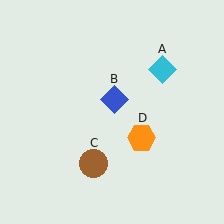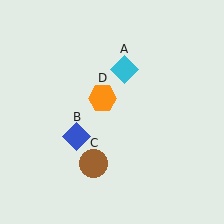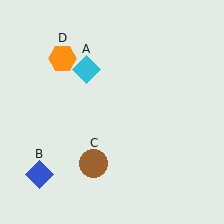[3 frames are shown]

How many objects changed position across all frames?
3 objects changed position: cyan diamond (object A), blue diamond (object B), orange hexagon (object D).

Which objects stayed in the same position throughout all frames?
Brown circle (object C) remained stationary.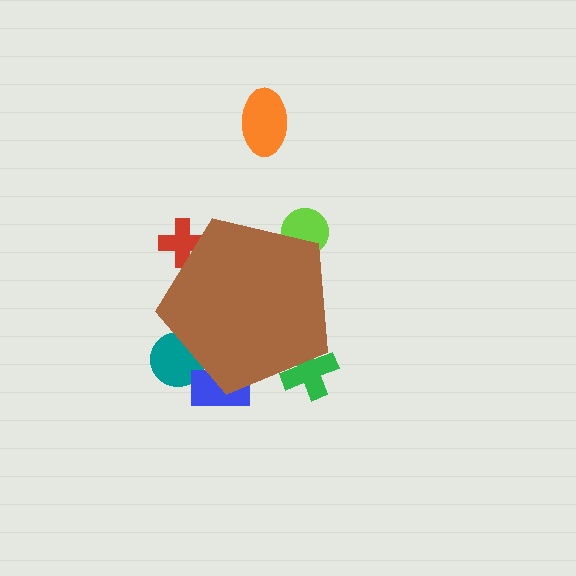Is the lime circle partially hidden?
Yes, the lime circle is partially hidden behind the brown pentagon.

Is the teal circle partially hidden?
Yes, the teal circle is partially hidden behind the brown pentagon.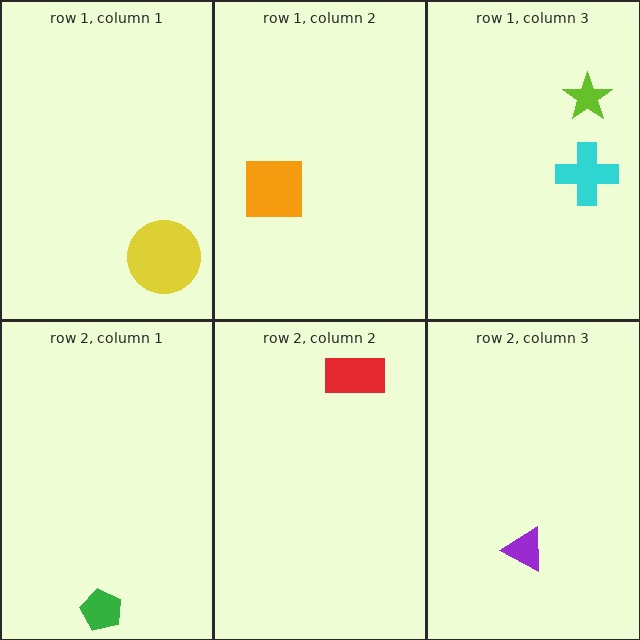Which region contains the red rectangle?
The row 2, column 2 region.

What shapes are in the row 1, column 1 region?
The yellow circle.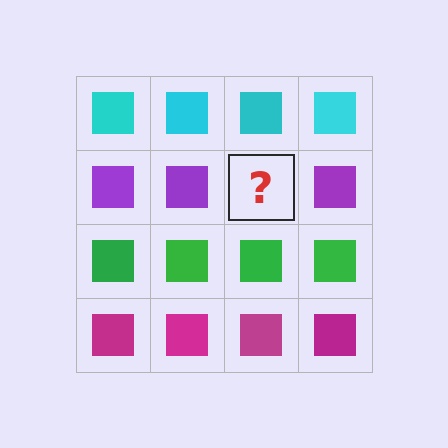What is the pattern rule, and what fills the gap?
The rule is that each row has a consistent color. The gap should be filled with a purple square.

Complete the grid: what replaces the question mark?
The question mark should be replaced with a purple square.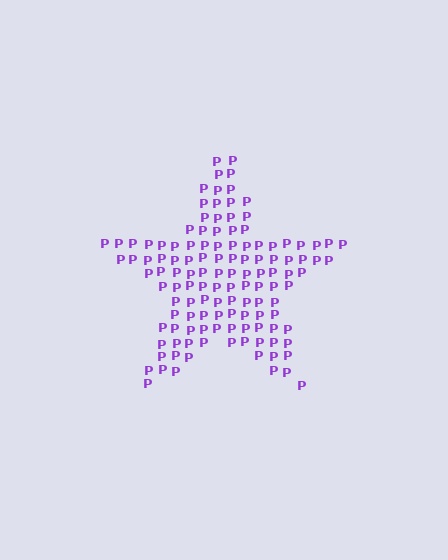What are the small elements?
The small elements are letter P's.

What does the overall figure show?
The overall figure shows a star.